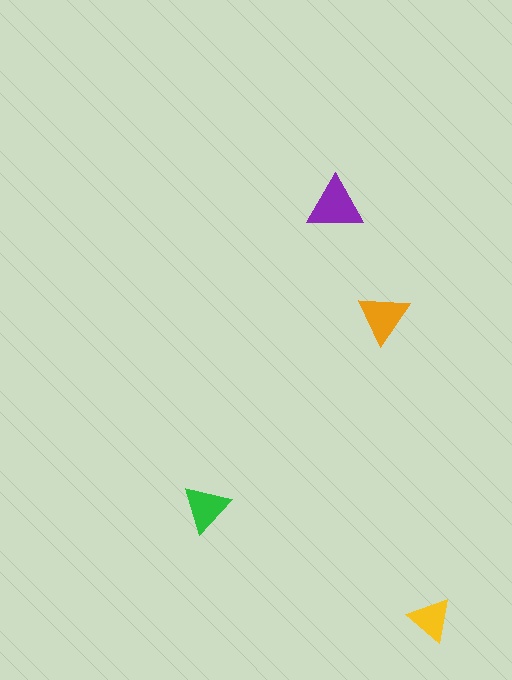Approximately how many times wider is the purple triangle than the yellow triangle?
About 1.5 times wider.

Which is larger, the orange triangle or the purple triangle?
The purple one.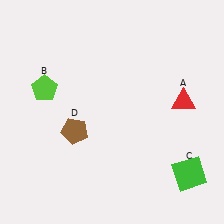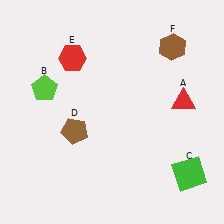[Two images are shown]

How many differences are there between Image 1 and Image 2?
There are 2 differences between the two images.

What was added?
A red hexagon (E), a brown hexagon (F) were added in Image 2.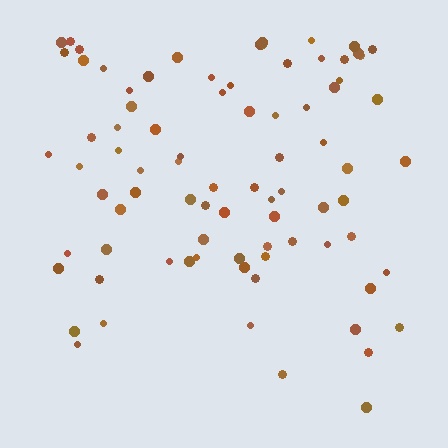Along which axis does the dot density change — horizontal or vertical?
Vertical.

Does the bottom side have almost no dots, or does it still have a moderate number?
Still a moderate number, just noticeably fewer than the top.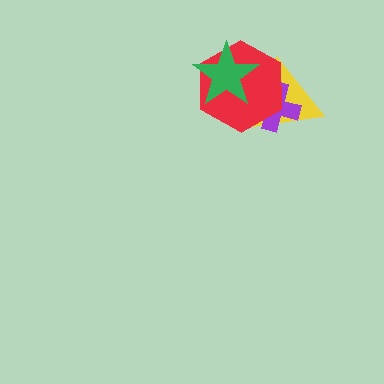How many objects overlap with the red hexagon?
3 objects overlap with the red hexagon.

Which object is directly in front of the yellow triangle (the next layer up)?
The purple cross is directly in front of the yellow triangle.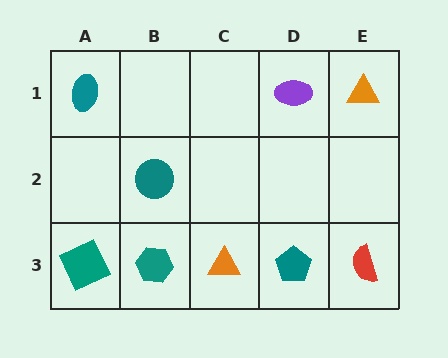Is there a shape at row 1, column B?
No, that cell is empty.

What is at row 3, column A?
A teal square.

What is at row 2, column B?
A teal circle.